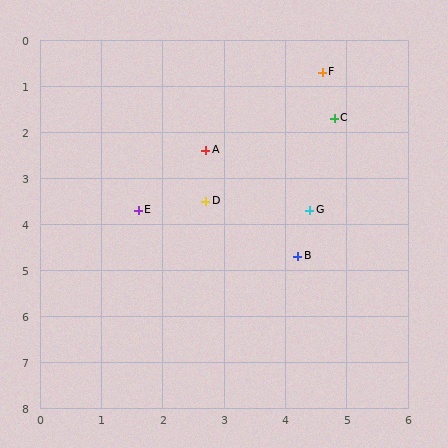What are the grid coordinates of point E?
Point E is at approximately (1.6, 3.7).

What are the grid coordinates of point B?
Point B is at approximately (4.2, 4.7).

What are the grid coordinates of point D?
Point D is at approximately (2.7, 3.5).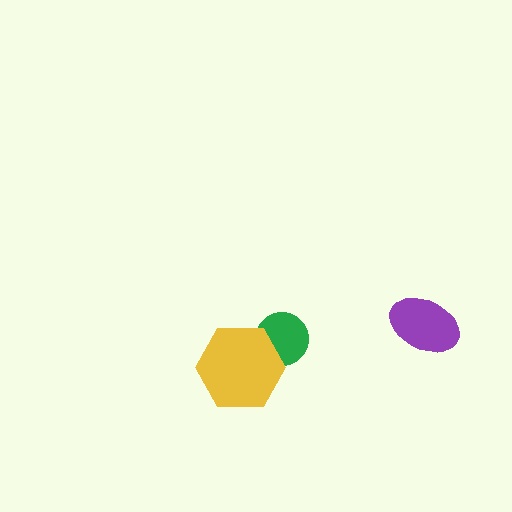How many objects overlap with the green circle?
1 object overlaps with the green circle.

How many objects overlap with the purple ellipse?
0 objects overlap with the purple ellipse.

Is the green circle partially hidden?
Yes, it is partially covered by another shape.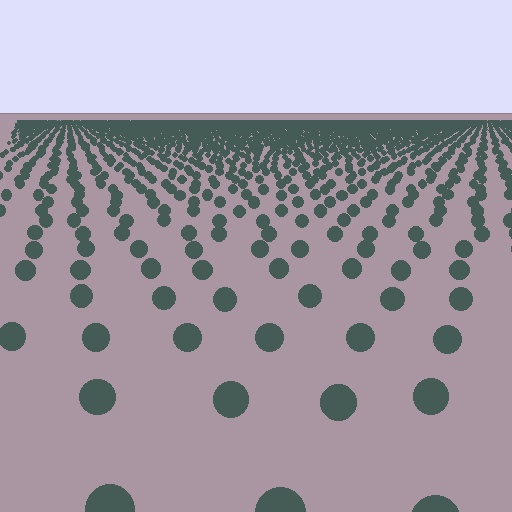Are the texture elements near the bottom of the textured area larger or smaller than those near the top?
Larger. Near the bottom, elements are closer to the viewer and appear at a bigger on-screen size.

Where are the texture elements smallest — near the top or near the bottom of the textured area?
Near the top.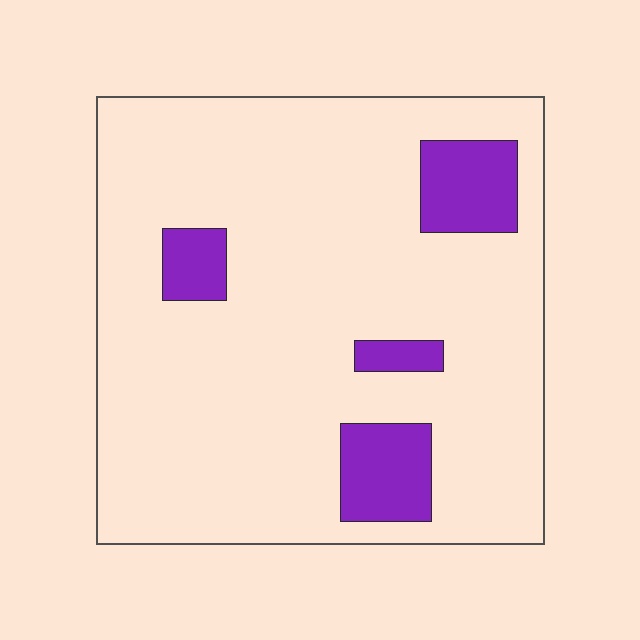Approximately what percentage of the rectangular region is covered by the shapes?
Approximately 15%.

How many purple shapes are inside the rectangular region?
4.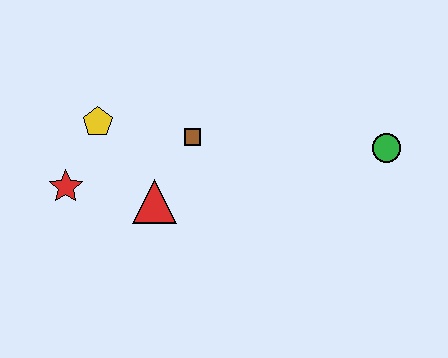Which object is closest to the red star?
The yellow pentagon is closest to the red star.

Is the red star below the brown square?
Yes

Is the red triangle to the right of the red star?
Yes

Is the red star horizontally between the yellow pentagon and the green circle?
No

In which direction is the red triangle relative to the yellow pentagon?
The red triangle is below the yellow pentagon.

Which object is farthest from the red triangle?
The green circle is farthest from the red triangle.